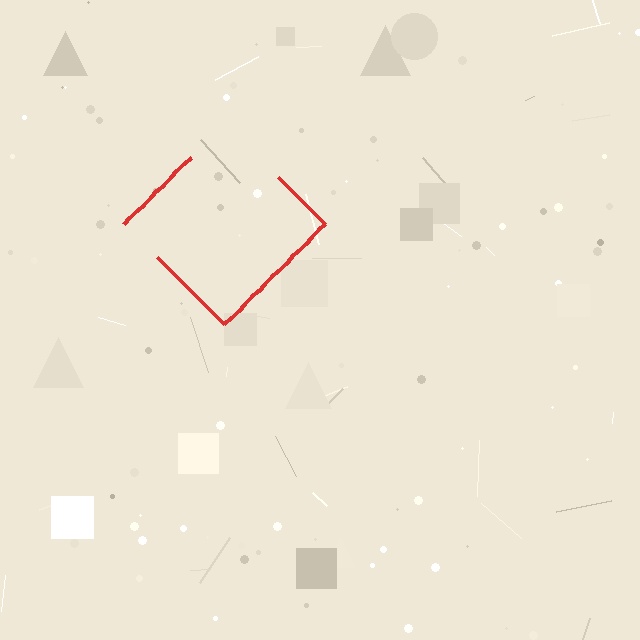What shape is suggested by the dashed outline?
The dashed outline suggests a diamond.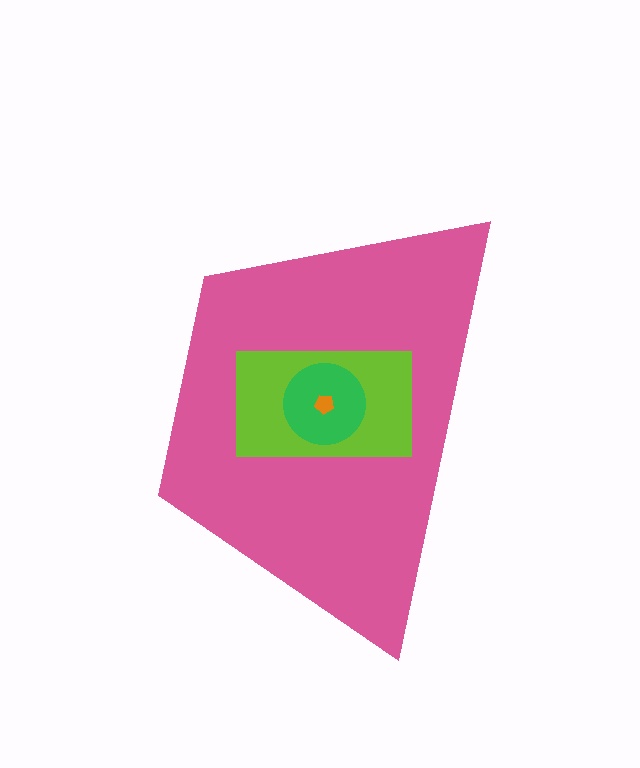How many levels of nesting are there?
4.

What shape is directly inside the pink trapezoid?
The lime rectangle.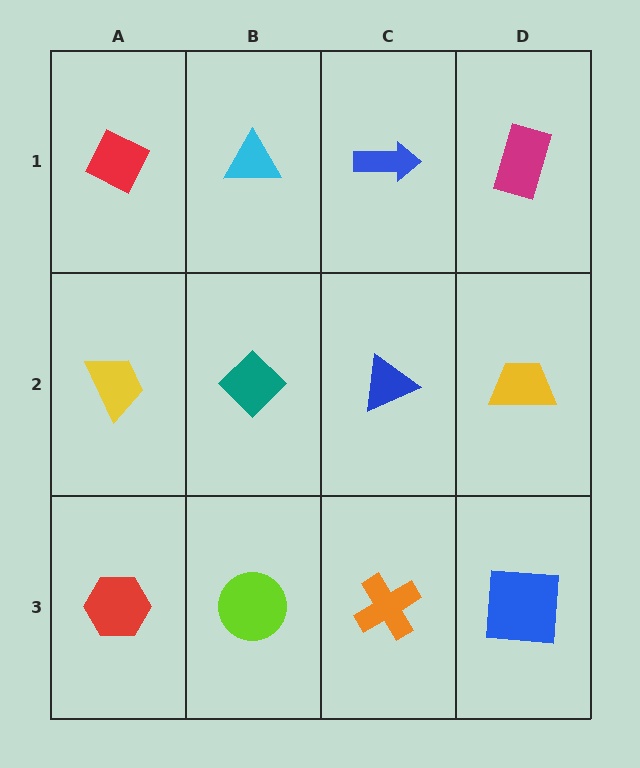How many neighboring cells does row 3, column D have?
2.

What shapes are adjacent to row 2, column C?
A blue arrow (row 1, column C), an orange cross (row 3, column C), a teal diamond (row 2, column B), a yellow trapezoid (row 2, column D).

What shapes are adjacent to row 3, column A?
A yellow trapezoid (row 2, column A), a lime circle (row 3, column B).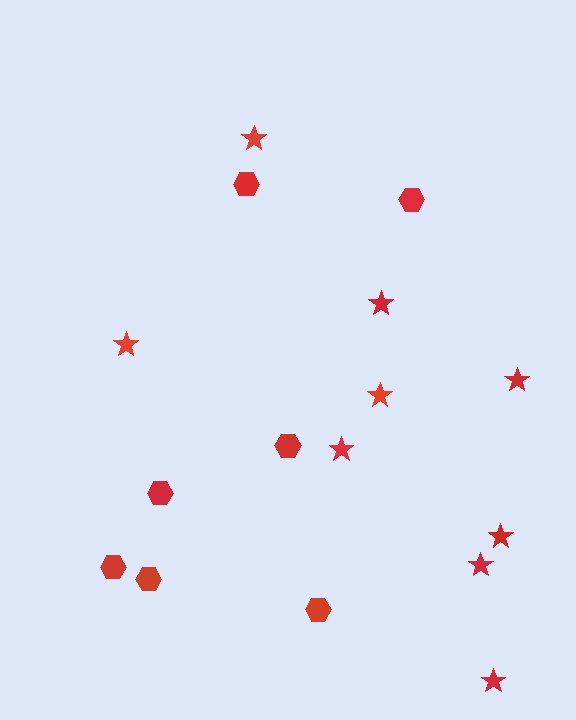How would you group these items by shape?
There are 2 groups: one group of hexagons (7) and one group of stars (9).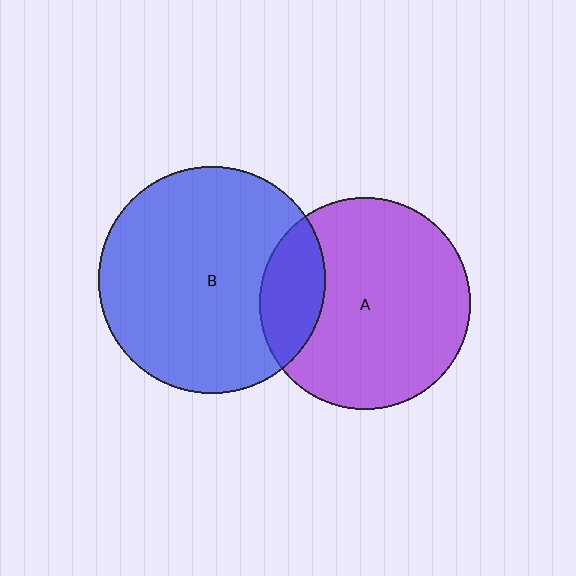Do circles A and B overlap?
Yes.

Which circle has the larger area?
Circle B (blue).